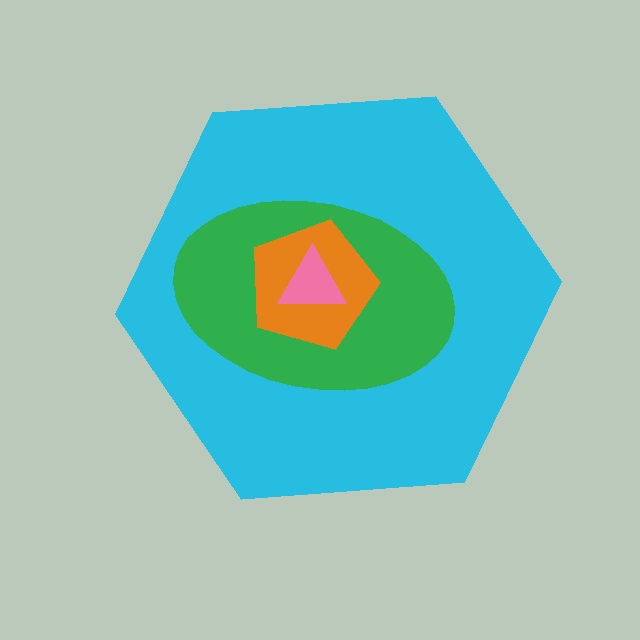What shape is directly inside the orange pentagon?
The pink triangle.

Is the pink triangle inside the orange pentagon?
Yes.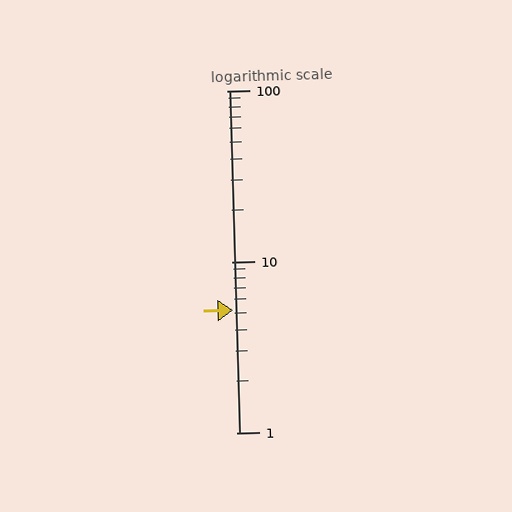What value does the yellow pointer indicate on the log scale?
The pointer indicates approximately 5.2.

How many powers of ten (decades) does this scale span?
The scale spans 2 decades, from 1 to 100.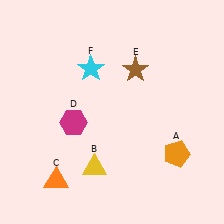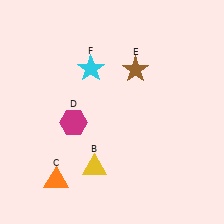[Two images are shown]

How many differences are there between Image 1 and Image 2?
There is 1 difference between the two images.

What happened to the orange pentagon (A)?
The orange pentagon (A) was removed in Image 2. It was in the bottom-right area of Image 1.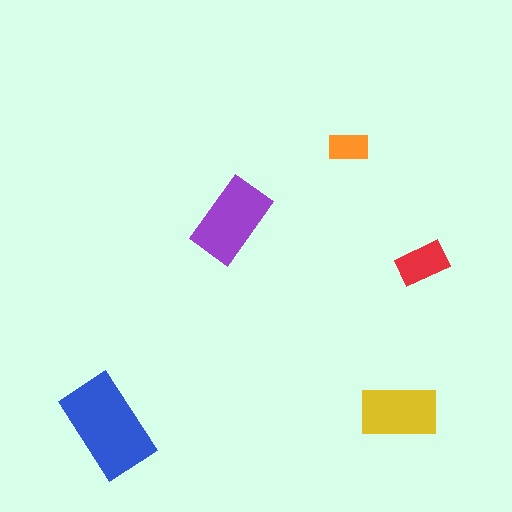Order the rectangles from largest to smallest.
the blue one, the purple one, the yellow one, the red one, the orange one.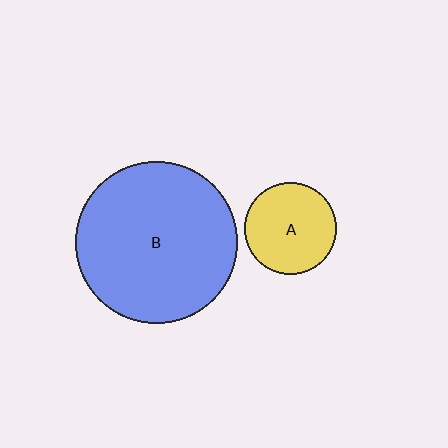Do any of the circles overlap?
No, none of the circles overlap.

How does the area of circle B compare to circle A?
Approximately 3.1 times.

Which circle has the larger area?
Circle B (blue).